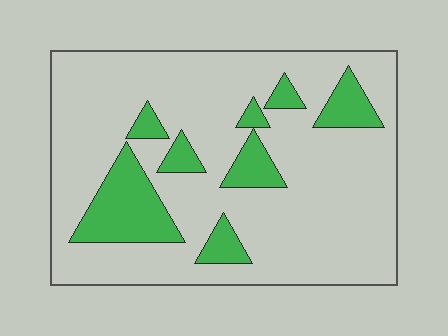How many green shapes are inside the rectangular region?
8.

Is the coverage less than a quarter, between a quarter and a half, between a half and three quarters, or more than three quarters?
Less than a quarter.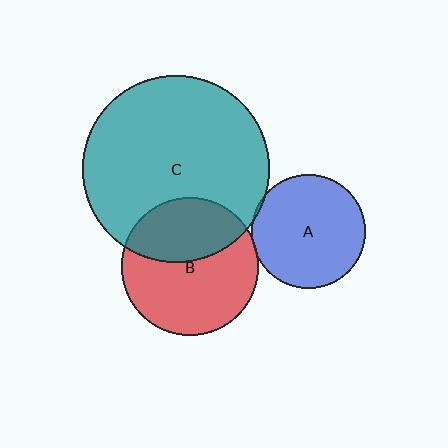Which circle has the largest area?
Circle C (teal).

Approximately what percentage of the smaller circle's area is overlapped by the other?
Approximately 35%.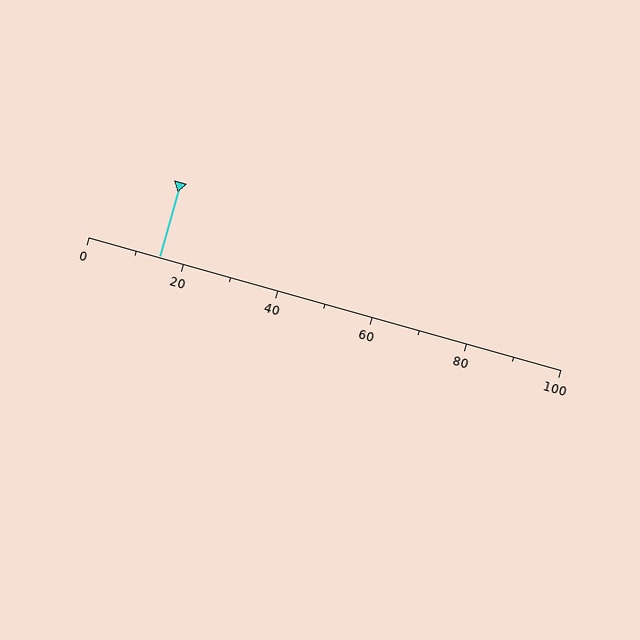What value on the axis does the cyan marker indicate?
The marker indicates approximately 15.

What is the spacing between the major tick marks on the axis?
The major ticks are spaced 20 apart.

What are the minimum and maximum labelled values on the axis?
The axis runs from 0 to 100.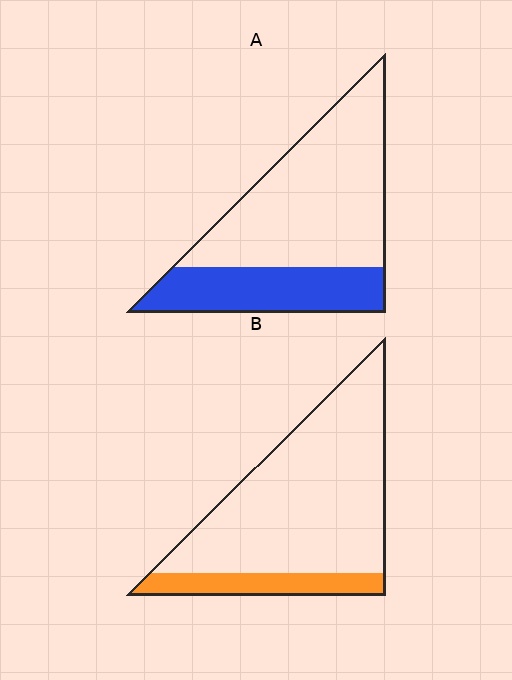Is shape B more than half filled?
No.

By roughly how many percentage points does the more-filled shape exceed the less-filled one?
By roughly 15 percentage points (A over B).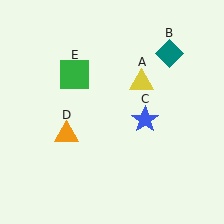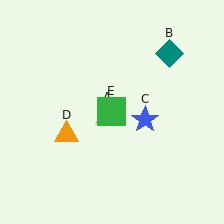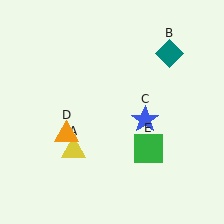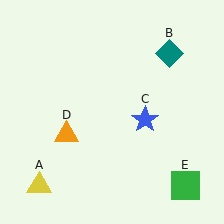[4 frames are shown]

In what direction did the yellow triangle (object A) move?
The yellow triangle (object A) moved down and to the left.